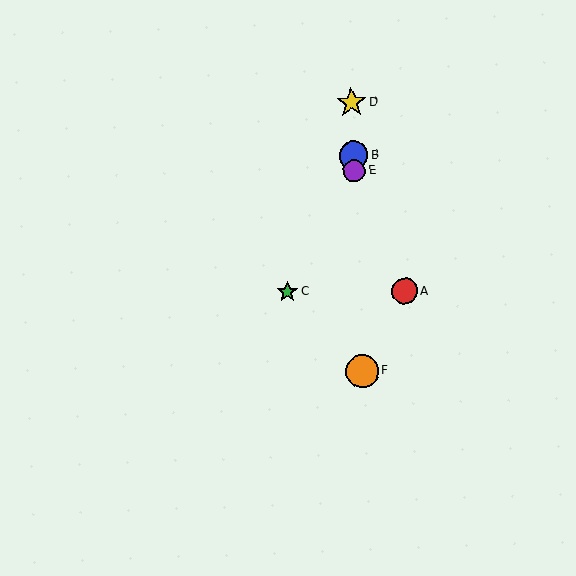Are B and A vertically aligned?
No, B is at x≈354 and A is at x≈405.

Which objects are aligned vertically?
Objects B, D, E, F are aligned vertically.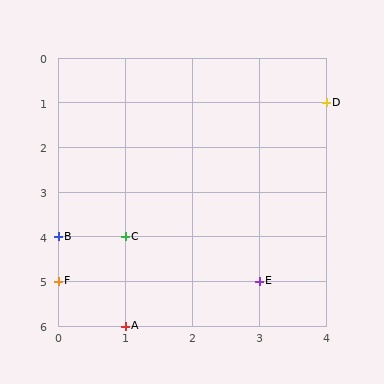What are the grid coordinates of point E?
Point E is at grid coordinates (3, 5).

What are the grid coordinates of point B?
Point B is at grid coordinates (0, 4).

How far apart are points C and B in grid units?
Points C and B are 1 column apart.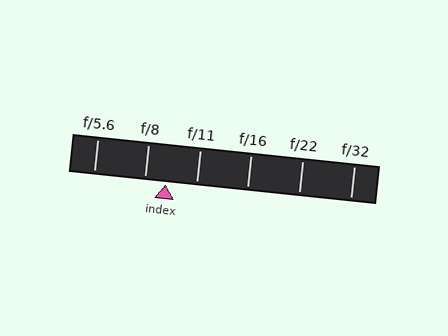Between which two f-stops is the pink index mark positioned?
The index mark is between f/8 and f/11.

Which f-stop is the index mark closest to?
The index mark is closest to f/8.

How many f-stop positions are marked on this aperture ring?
There are 6 f-stop positions marked.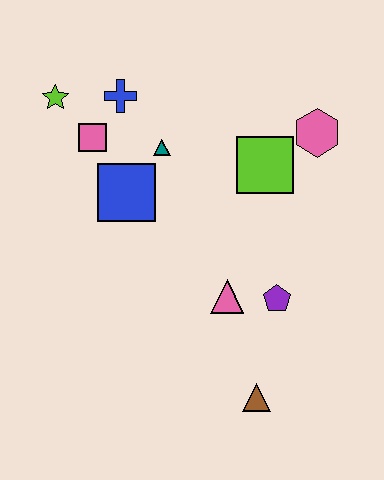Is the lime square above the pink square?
No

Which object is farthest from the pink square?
The brown triangle is farthest from the pink square.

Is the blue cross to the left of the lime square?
Yes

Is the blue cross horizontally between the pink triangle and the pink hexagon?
No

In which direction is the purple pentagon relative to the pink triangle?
The purple pentagon is to the right of the pink triangle.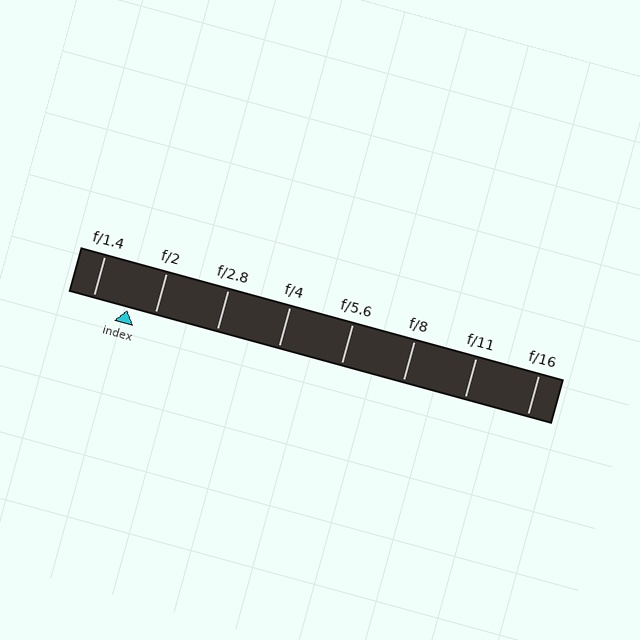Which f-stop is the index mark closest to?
The index mark is closest to f/2.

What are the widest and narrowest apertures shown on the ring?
The widest aperture shown is f/1.4 and the narrowest is f/16.